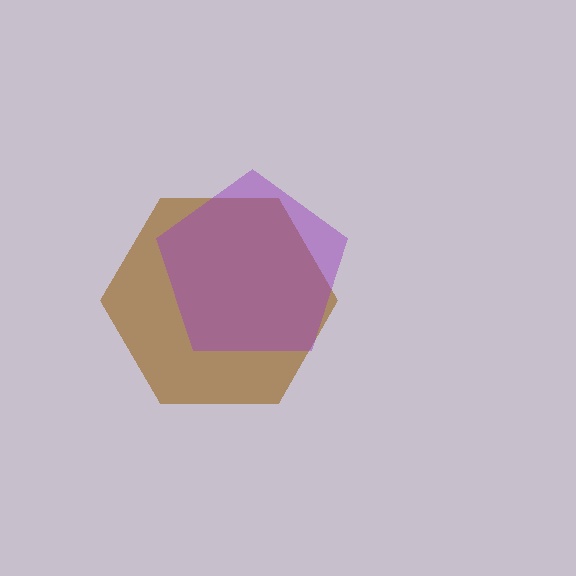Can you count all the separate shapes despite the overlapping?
Yes, there are 2 separate shapes.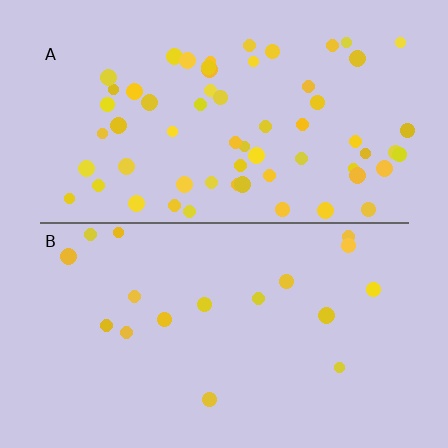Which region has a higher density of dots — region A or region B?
A (the top).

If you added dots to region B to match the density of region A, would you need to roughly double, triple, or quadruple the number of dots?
Approximately triple.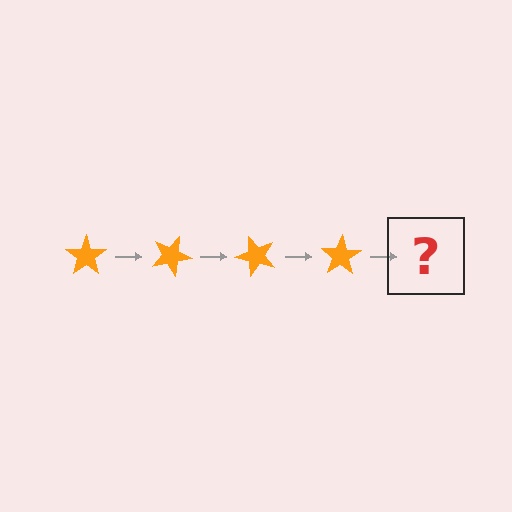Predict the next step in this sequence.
The next step is an orange star rotated 100 degrees.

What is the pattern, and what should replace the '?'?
The pattern is that the star rotates 25 degrees each step. The '?' should be an orange star rotated 100 degrees.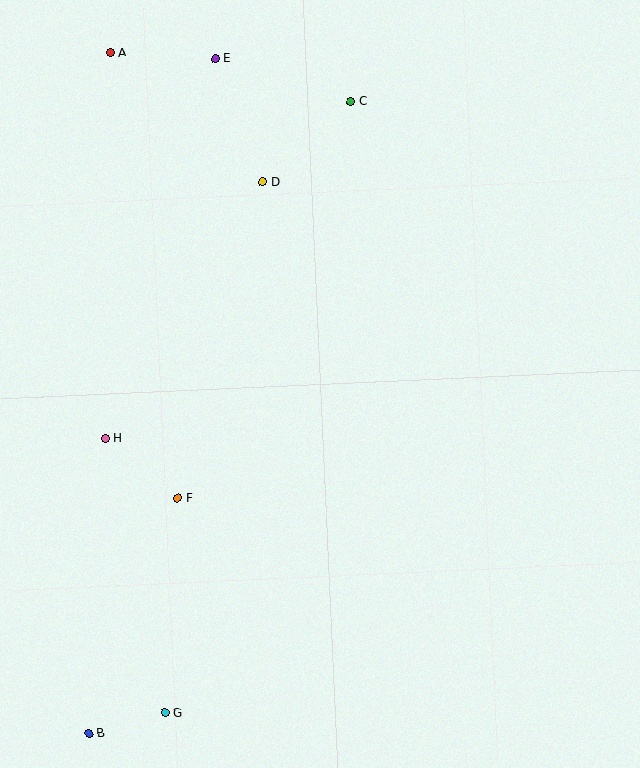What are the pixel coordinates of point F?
Point F is at (178, 499).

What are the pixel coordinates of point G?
Point G is at (165, 713).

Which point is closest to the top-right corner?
Point C is closest to the top-right corner.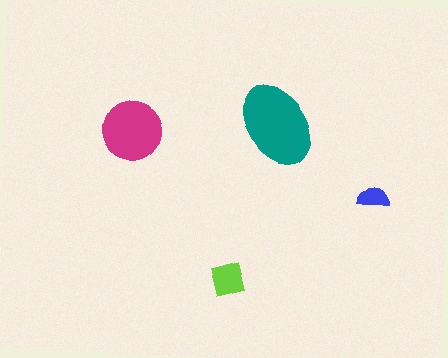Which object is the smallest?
The blue semicircle.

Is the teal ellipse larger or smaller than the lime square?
Larger.